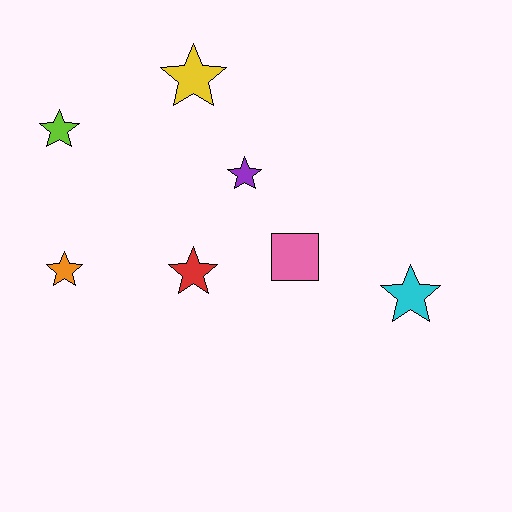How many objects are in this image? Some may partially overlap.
There are 7 objects.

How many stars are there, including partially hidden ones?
There are 6 stars.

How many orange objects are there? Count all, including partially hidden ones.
There is 1 orange object.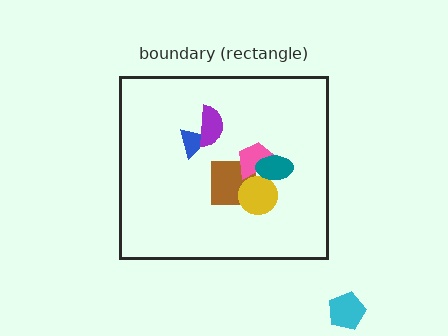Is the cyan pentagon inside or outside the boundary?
Outside.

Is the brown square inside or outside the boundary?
Inside.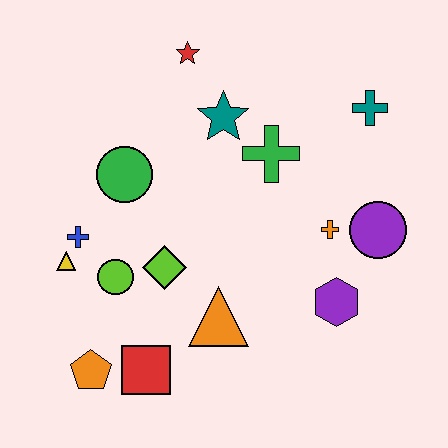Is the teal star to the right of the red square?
Yes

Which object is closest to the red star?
The teal star is closest to the red star.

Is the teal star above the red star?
No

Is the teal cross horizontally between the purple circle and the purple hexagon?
Yes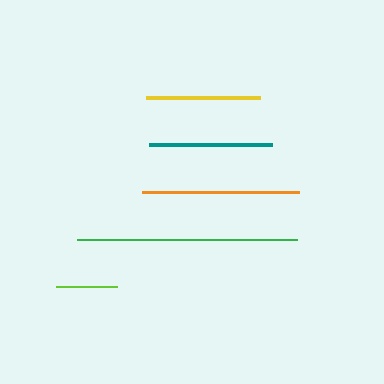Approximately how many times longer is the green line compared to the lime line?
The green line is approximately 3.6 times the length of the lime line.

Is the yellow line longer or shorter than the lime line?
The yellow line is longer than the lime line.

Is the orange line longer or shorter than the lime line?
The orange line is longer than the lime line.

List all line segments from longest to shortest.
From longest to shortest: green, orange, teal, yellow, lime.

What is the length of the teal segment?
The teal segment is approximately 123 pixels long.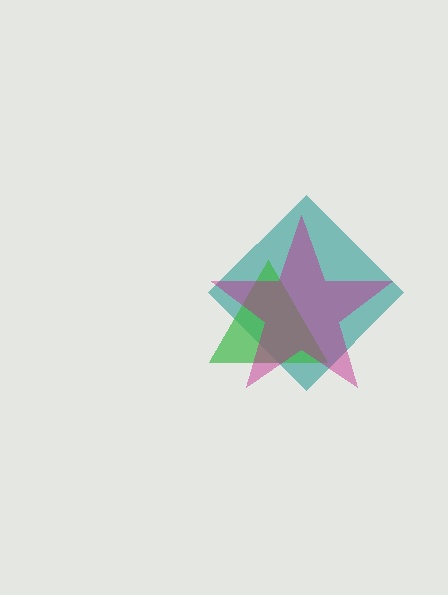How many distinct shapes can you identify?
There are 3 distinct shapes: a teal diamond, a green triangle, a magenta star.